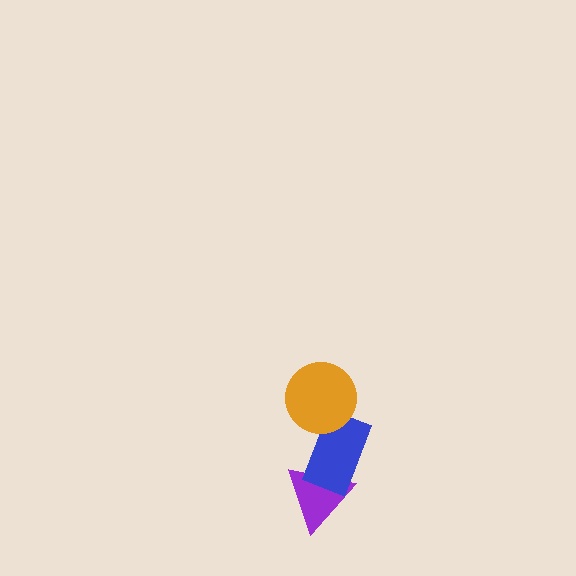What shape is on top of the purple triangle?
The blue rectangle is on top of the purple triangle.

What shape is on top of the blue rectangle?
The orange circle is on top of the blue rectangle.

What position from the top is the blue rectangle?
The blue rectangle is 2nd from the top.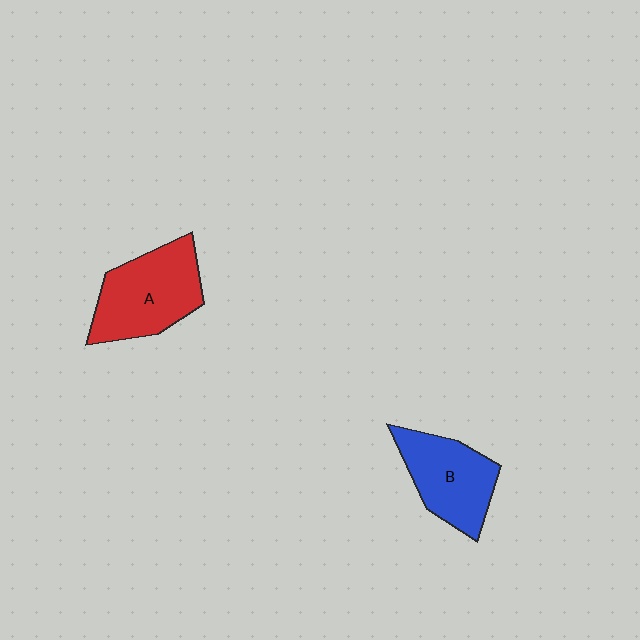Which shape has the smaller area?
Shape B (blue).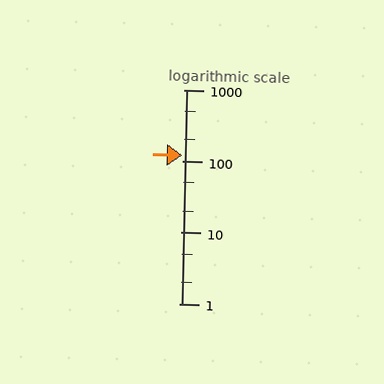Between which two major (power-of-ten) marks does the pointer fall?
The pointer is between 100 and 1000.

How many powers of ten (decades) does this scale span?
The scale spans 3 decades, from 1 to 1000.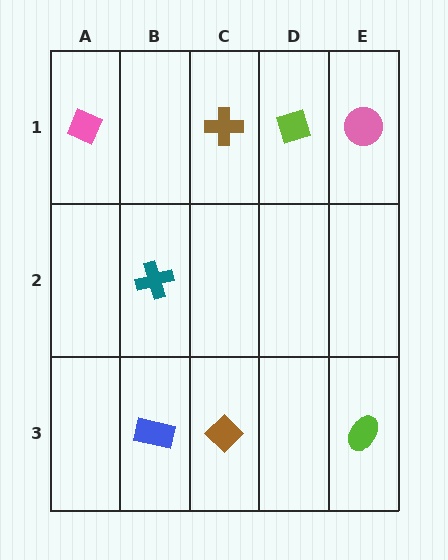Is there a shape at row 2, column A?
No, that cell is empty.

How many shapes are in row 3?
3 shapes.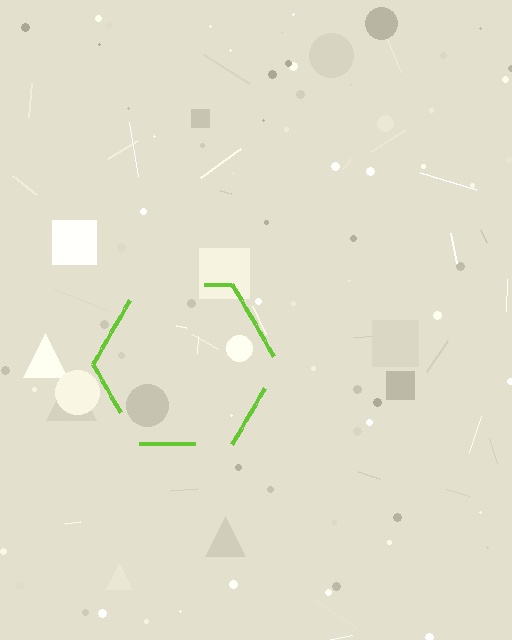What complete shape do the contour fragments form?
The contour fragments form a hexagon.